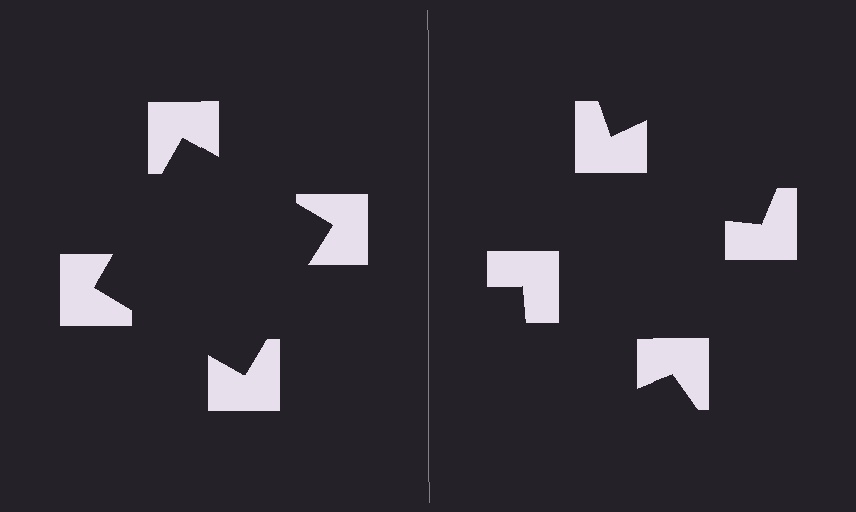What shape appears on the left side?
An illusory square.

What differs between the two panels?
The notched squares are positioned identically on both sides; only the wedge orientations differ. On the left they align to a square; on the right they are misaligned.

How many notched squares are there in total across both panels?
8 — 4 on each side.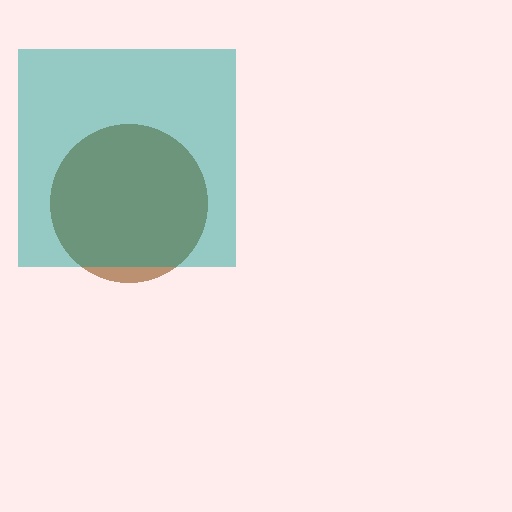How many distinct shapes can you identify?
There are 2 distinct shapes: a brown circle, a teal square.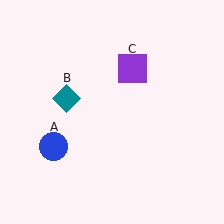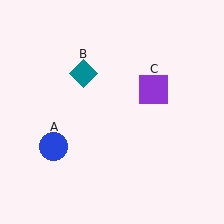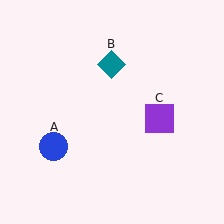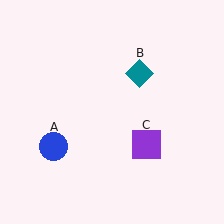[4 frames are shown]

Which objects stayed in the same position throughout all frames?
Blue circle (object A) remained stationary.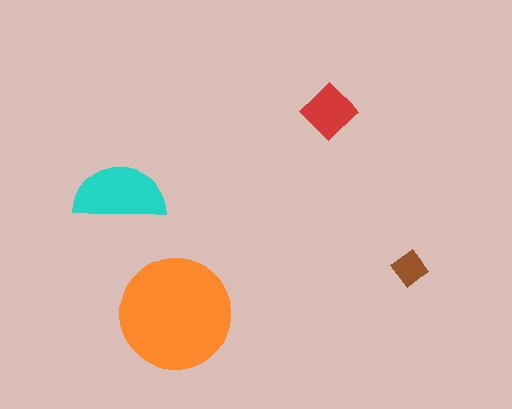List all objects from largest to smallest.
The orange circle, the cyan semicircle, the red diamond, the brown diamond.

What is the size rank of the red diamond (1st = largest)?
3rd.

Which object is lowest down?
The orange circle is bottommost.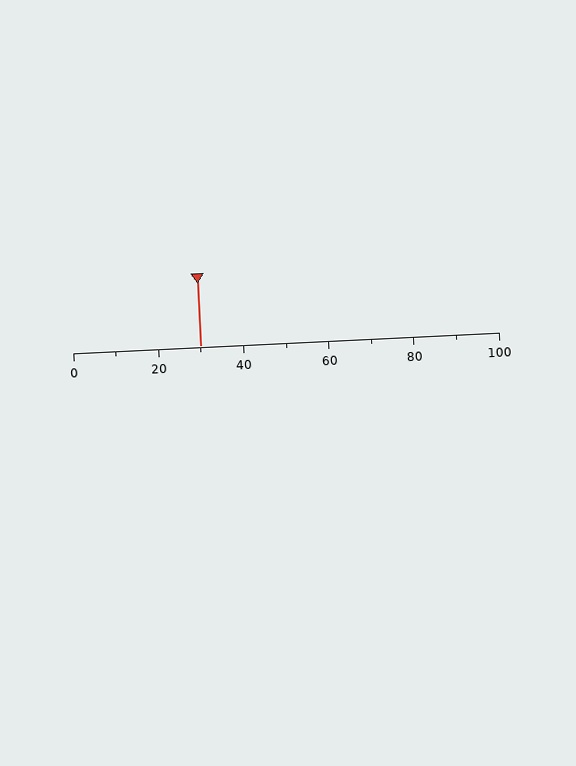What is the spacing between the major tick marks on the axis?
The major ticks are spaced 20 apart.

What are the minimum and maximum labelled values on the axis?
The axis runs from 0 to 100.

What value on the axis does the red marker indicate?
The marker indicates approximately 30.